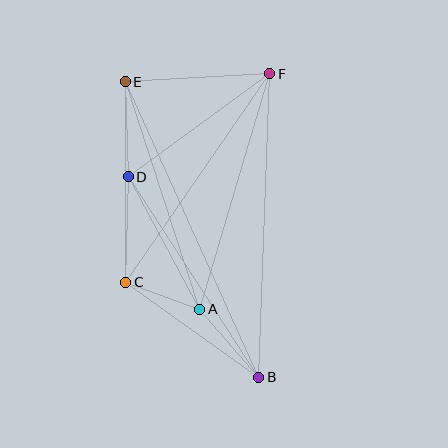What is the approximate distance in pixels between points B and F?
The distance between B and F is approximately 304 pixels.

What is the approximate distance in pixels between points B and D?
The distance between B and D is approximately 239 pixels.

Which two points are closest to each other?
Points A and C are closest to each other.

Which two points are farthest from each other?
Points B and E are farthest from each other.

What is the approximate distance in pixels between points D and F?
The distance between D and F is approximately 175 pixels.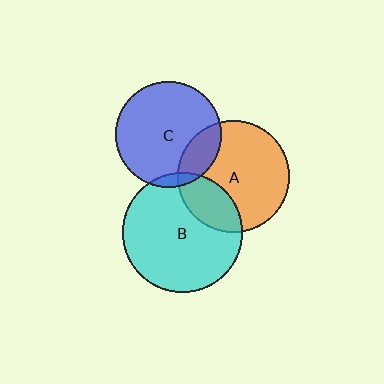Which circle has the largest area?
Circle B (cyan).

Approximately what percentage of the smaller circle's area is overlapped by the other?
Approximately 5%.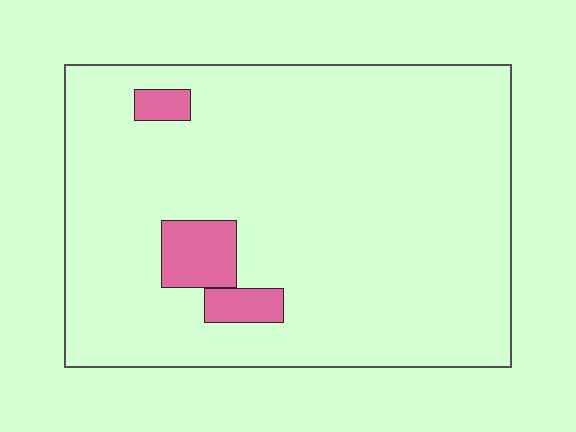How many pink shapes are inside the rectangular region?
3.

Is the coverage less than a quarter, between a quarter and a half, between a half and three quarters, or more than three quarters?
Less than a quarter.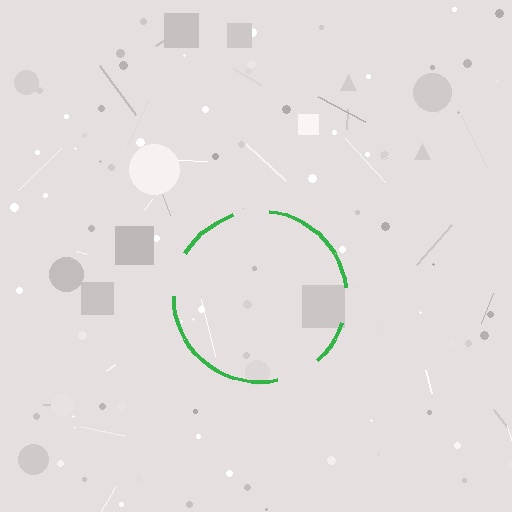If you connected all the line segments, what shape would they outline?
They would outline a circle.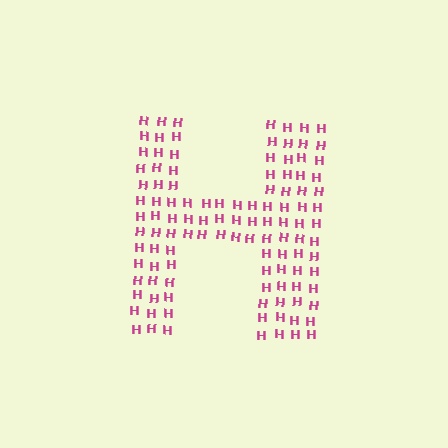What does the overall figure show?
The overall figure shows the letter H.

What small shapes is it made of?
It is made of small letter H's.